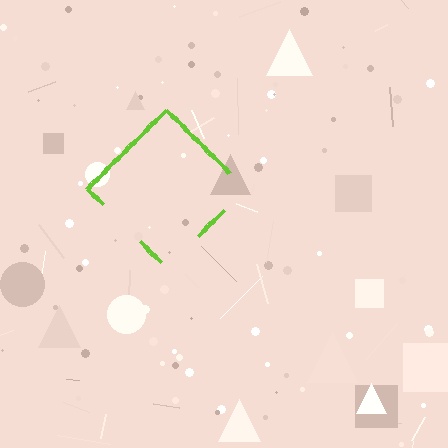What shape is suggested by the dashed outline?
The dashed outline suggests a diamond.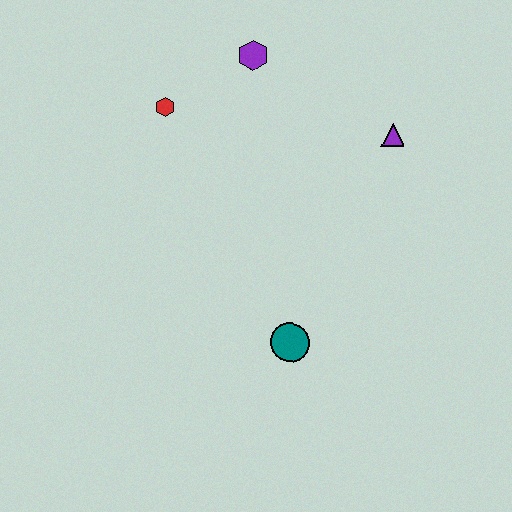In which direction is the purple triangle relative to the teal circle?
The purple triangle is above the teal circle.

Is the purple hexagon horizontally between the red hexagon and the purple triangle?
Yes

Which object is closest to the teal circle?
The purple triangle is closest to the teal circle.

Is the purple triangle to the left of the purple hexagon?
No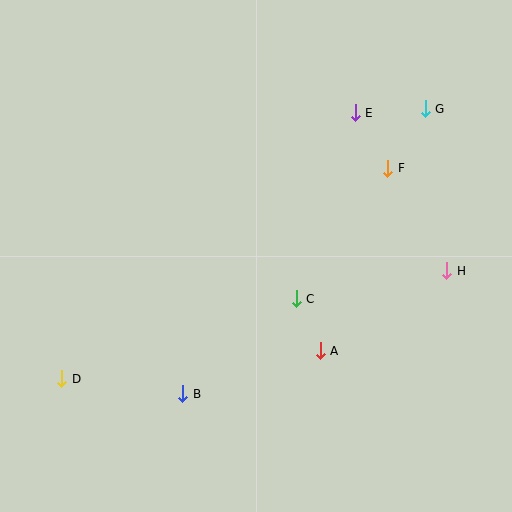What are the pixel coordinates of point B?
Point B is at (183, 394).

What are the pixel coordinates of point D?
Point D is at (62, 379).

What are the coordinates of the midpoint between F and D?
The midpoint between F and D is at (225, 274).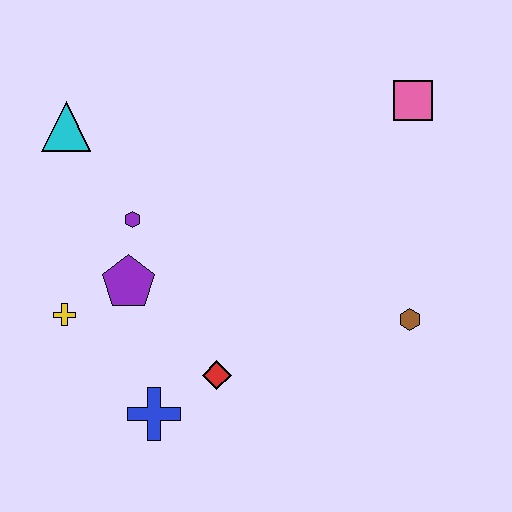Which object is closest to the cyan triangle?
The purple hexagon is closest to the cyan triangle.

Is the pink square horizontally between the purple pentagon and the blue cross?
No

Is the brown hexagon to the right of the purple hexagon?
Yes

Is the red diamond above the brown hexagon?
No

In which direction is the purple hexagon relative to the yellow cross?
The purple hexagon is above the yellow cross.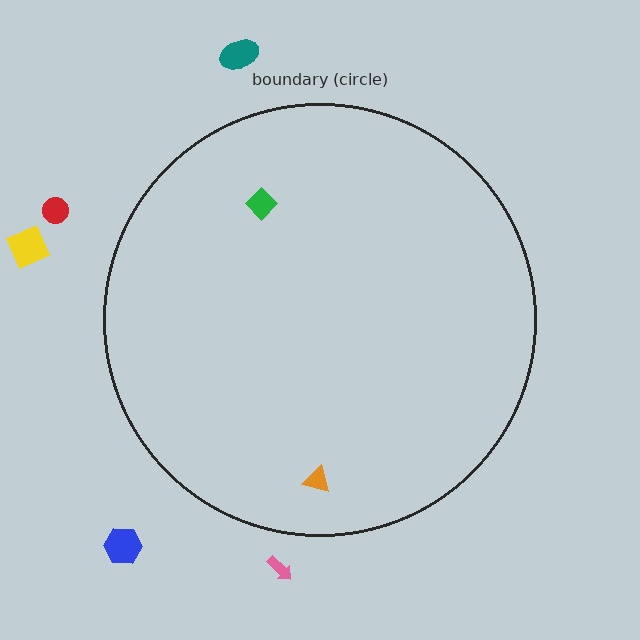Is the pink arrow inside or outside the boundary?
Outside.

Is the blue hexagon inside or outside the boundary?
Outside.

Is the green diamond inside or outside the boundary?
Inside.